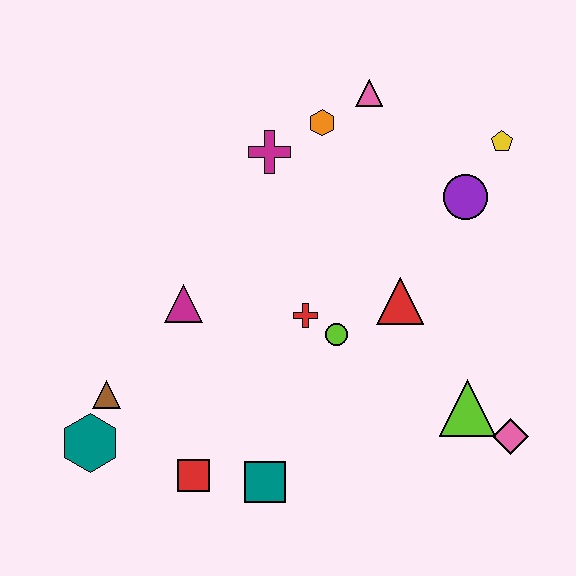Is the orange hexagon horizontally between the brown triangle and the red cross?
No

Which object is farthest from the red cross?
The yellow pentagon is farthest from the red cross.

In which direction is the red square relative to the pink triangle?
The red square is below the pink triangle.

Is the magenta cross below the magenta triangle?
No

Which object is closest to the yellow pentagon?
The purple circle is closest to the yellow pentagon.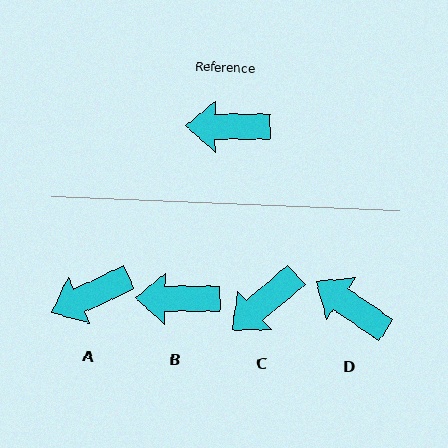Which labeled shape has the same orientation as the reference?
B.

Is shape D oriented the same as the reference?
No, it is off by about 34 degrees.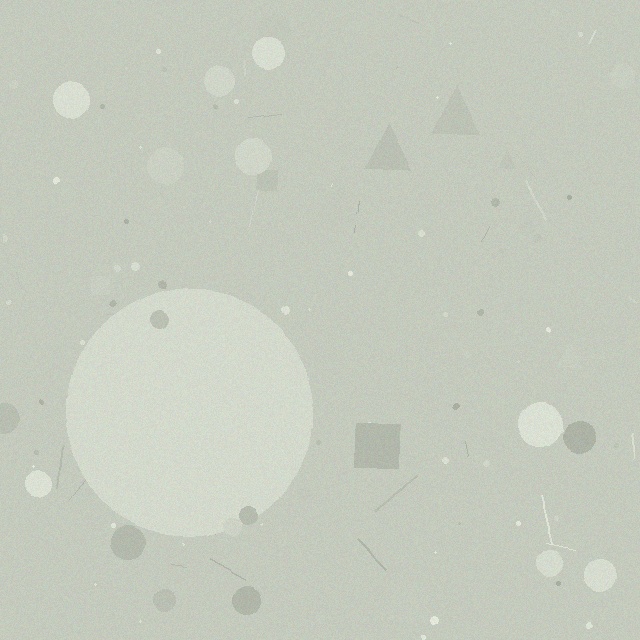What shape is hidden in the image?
A circle is hidden in the image.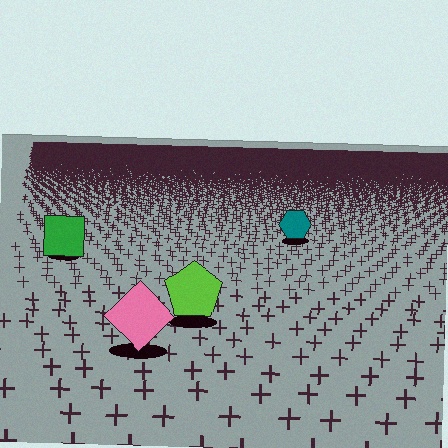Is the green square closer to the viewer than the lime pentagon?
No. The lime pentagon is closer — you can tell from the texture gradient: the ground texture is coarser near it.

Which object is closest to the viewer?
The pink diamond is closest. The texture marks near it are larger and more spread out.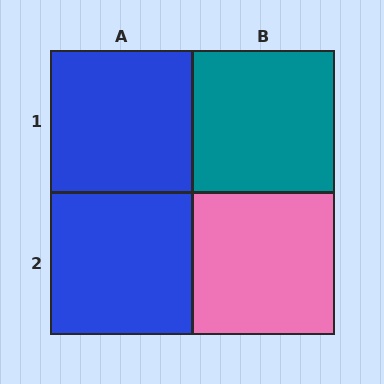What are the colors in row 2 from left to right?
Blue, pink.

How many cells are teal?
1 cell is teal.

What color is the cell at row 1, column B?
Teal.